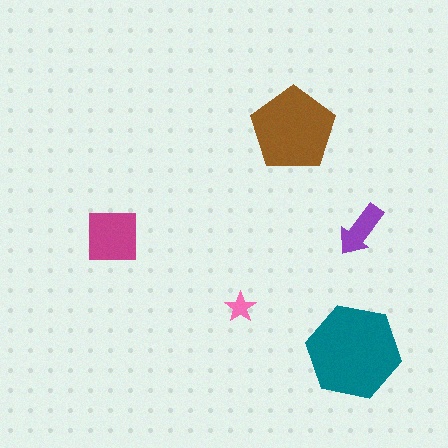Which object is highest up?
The brown pentagon is topmost.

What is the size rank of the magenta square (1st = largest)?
3rd.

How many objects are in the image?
There are 5 objects in the image.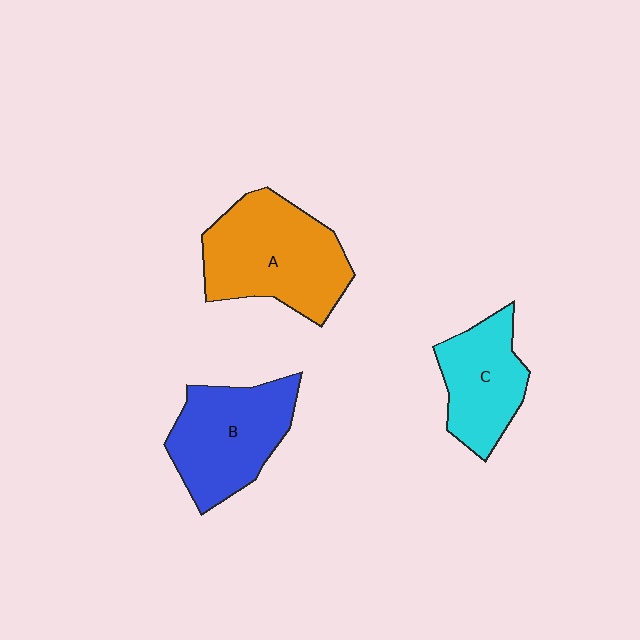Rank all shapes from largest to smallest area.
From largest to smallest: A (orange), B (blue), C (cyan).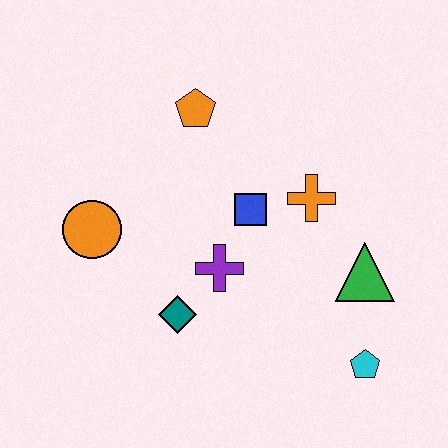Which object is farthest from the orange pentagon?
The cyan pentagon is farthest from the orange pentagon.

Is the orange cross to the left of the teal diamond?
No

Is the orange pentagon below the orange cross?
No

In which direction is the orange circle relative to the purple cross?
The orange circle is to the left of the purple cross.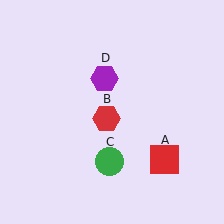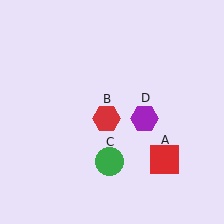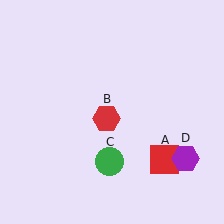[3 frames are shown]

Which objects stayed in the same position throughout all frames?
Red square (object A) and red hexagon (object B) and green circle (object C) remained stationary.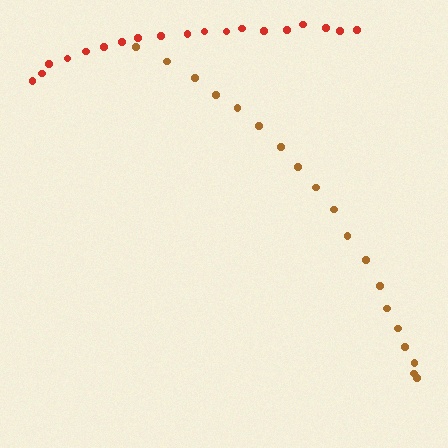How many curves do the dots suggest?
There are 2 distinct paths.